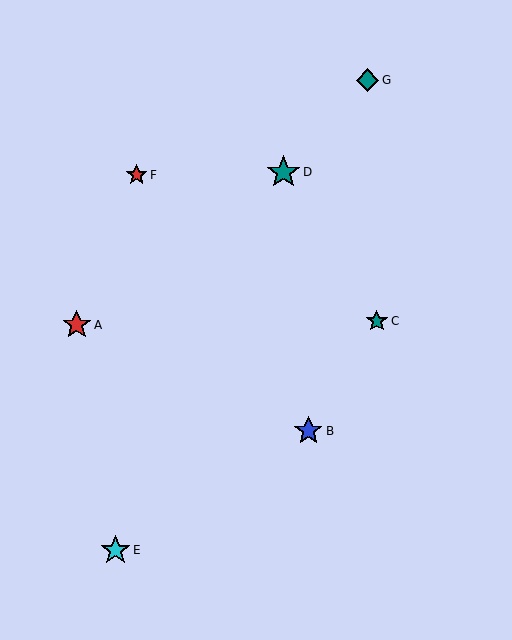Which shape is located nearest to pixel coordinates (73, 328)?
The red star (labeled A) at (77, 325) is nearest to that location.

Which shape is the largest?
The teal star (labeled D) is the largest.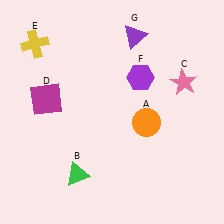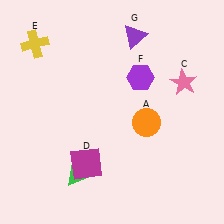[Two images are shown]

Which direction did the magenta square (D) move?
The magenta square (D) moved down.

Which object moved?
The magenta square (D) moved down.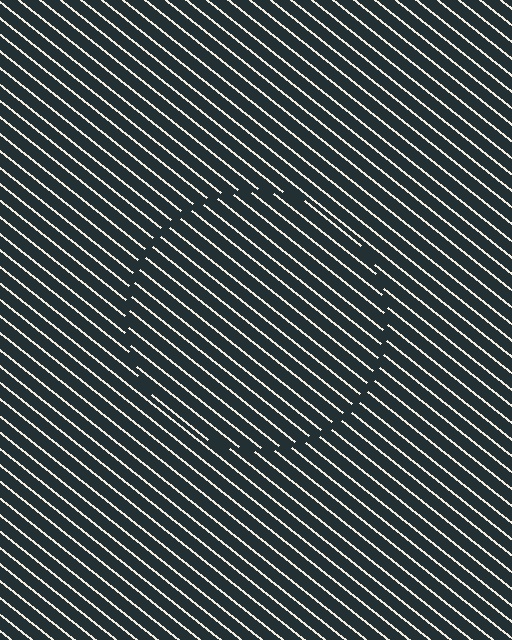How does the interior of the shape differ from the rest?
The interior of the shape contains the same grating, shifted by half a period — the contour is defined by the phase discontinuity where line-ends from the inner and outer gratings abut.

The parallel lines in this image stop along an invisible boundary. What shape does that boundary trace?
An illusory circle. The interior of the shape contains the same grating, shifted by half a period — the contour is defined by the phase discontinuity where line-ends from the inner and outer gratings abut.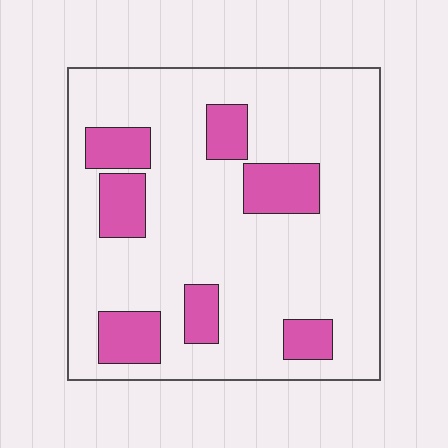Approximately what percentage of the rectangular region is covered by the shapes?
Approximately 20%.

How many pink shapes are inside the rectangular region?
7.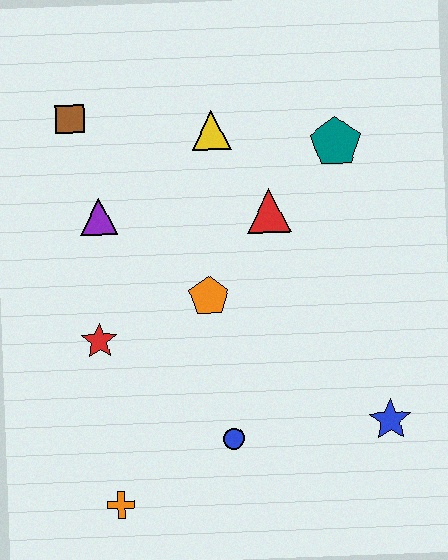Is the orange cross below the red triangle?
Yes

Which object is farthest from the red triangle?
The orange cross is farthest from the red triangle.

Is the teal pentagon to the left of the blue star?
Yes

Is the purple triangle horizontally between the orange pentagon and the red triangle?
No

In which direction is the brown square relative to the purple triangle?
The brown square is above the purple triangle.